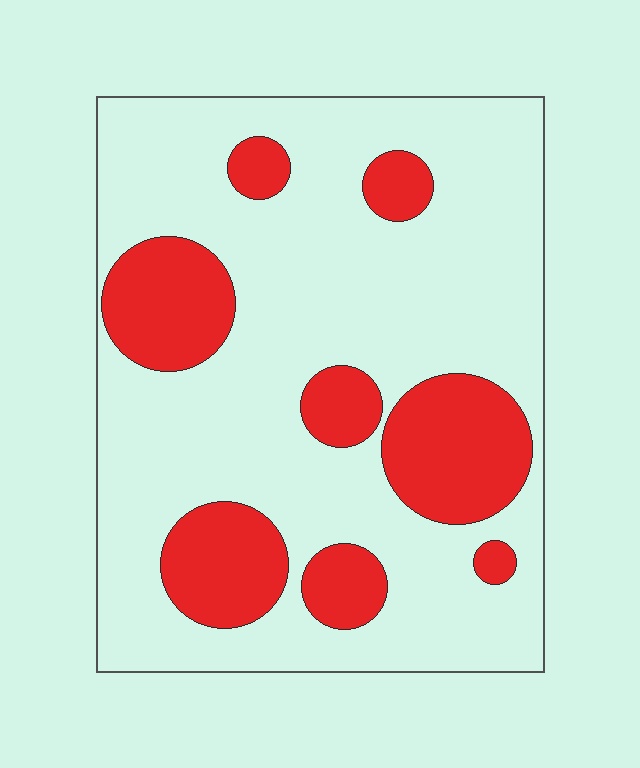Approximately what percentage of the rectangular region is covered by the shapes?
Approximately 25%.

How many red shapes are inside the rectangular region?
8.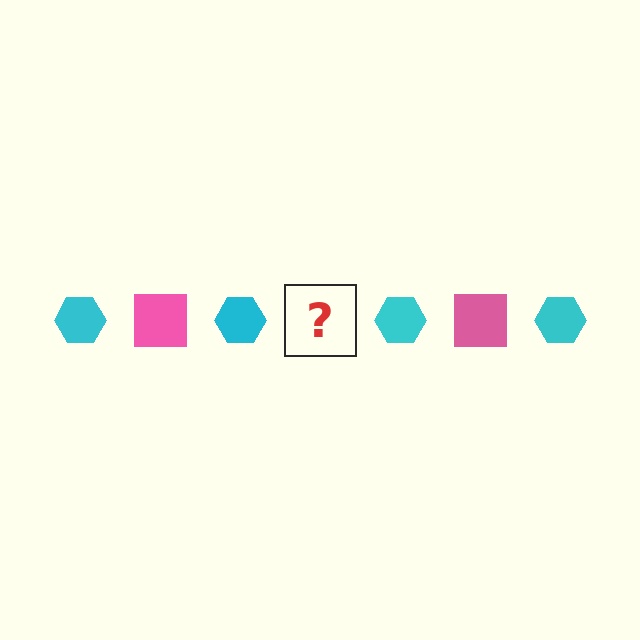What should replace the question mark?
The question mark should be replaced with a pink square.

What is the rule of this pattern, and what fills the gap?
The rule is that the pattern alternates between cyan hexagon and pink square. The gap should be filled with a pink square.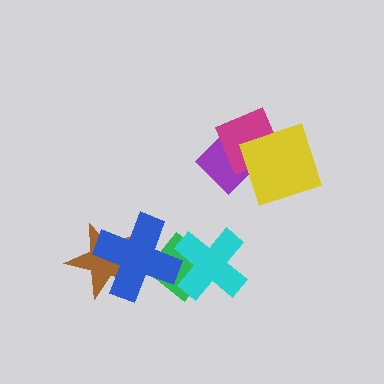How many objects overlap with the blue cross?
2 objects overlap with the blue cross.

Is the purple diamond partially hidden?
Yes, it is partially covered by another shape.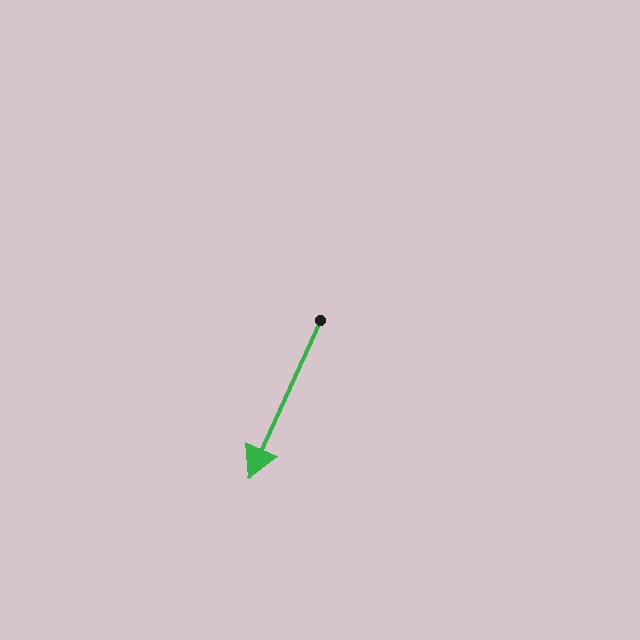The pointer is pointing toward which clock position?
Roughly 7 o'clock.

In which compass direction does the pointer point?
Southwest.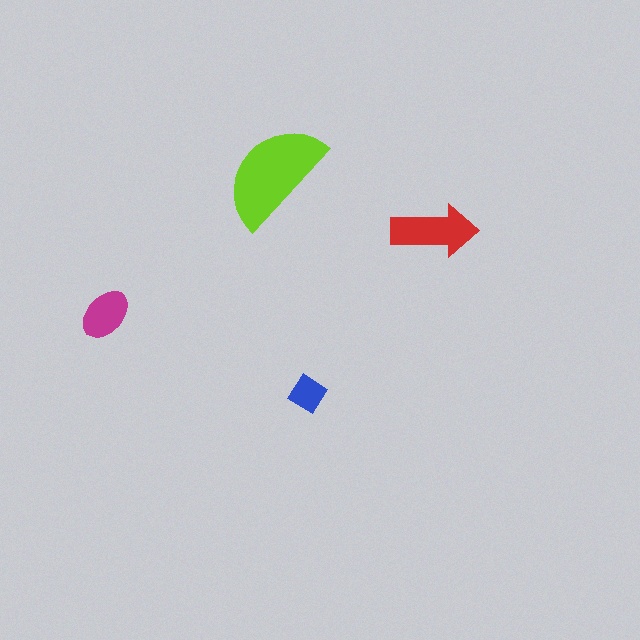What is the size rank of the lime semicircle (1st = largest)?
1st.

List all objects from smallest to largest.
The blue diamond, the magenta ellipse, the red arrow, the lime semicircle.